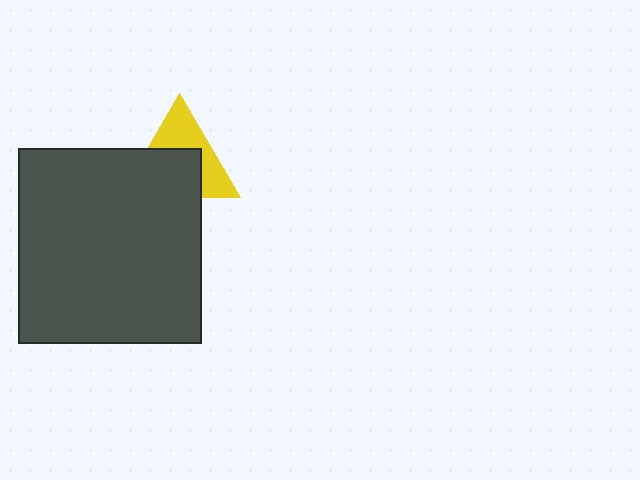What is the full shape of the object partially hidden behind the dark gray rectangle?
The partially hidden object is a yellow triangle.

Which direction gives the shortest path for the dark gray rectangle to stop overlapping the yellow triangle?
Moving down gives the shortest separation.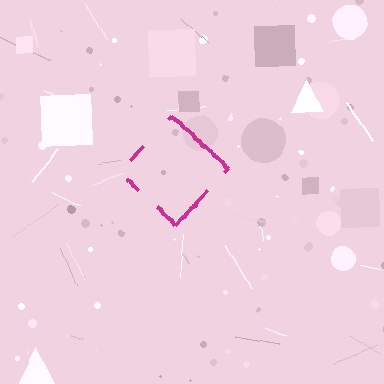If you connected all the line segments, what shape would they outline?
They would outline a diamond.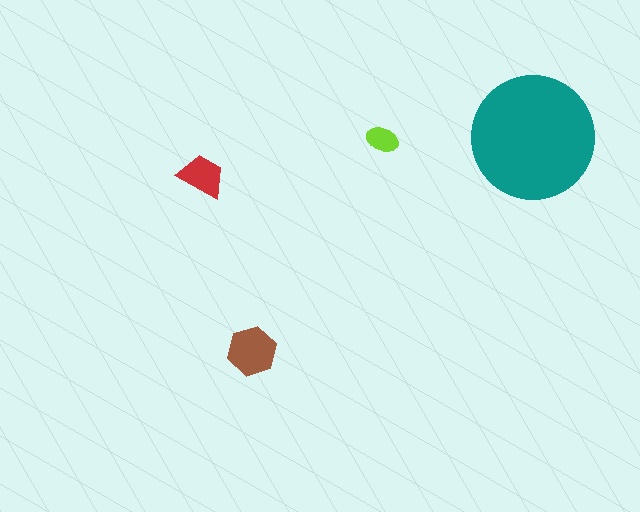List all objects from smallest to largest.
The lime ellipse, the red trapezoid, the brown hexagon, the teal circle.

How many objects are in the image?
There are 4 objects in the image.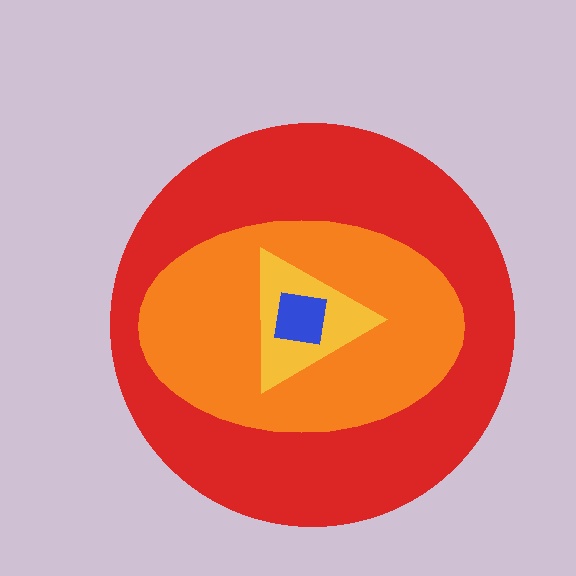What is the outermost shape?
The red circle.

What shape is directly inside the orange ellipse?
The yellow triangle.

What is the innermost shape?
The blue square.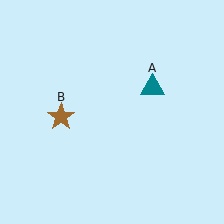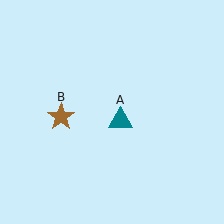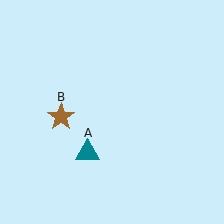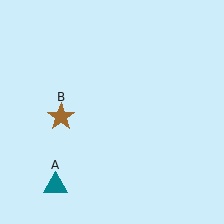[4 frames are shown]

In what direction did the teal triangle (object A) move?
The teal triangle (object A) moved down and to the left.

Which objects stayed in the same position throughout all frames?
Brown star (object B) remained stationary.